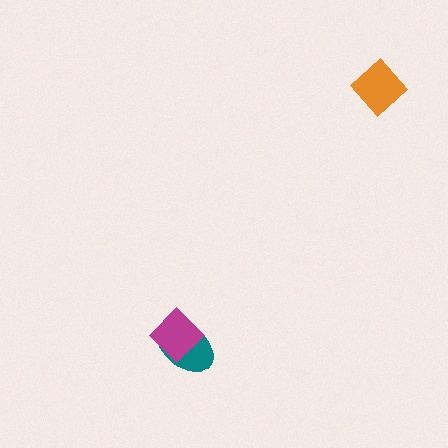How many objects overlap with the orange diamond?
0 objects overlap with the orange diamond.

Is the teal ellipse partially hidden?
Yes, it is partially covered by another shape.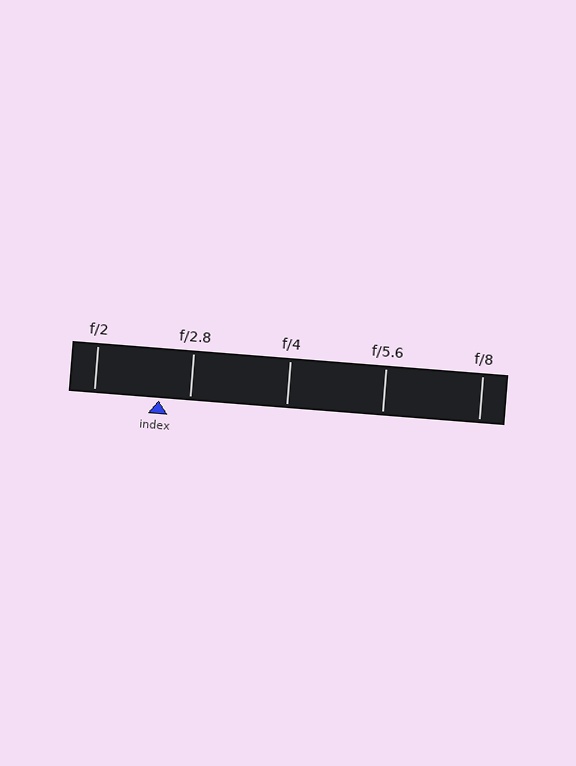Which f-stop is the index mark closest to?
The index mark is closest to f/2.8.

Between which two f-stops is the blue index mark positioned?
The index mark is between f/2 and f/2.8.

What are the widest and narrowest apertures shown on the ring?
The widest aperture shown is f/2 and the narrowest is f/8.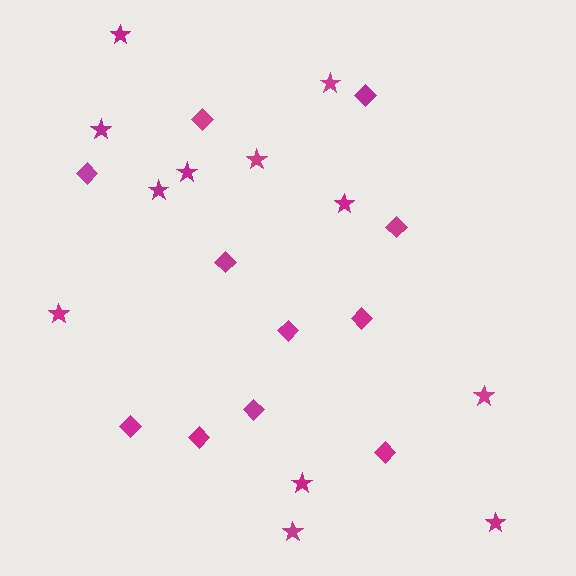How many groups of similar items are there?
There are 2 groups: one group of stars (12) and one group of diamonds (11).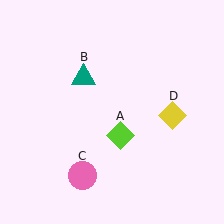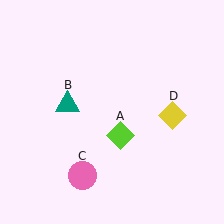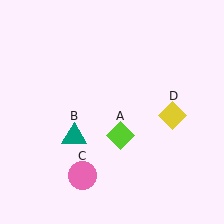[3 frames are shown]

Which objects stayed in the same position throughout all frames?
Lime diamond (object A) and pink circle (object C) and yellow diamond (object D) remained stationary.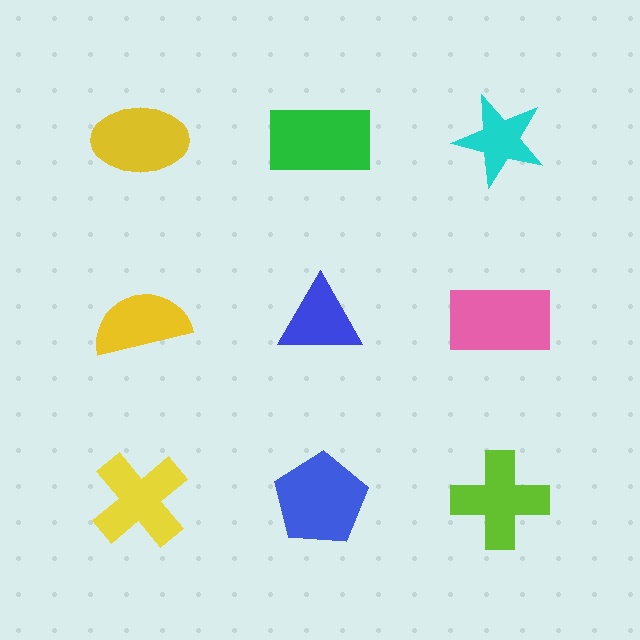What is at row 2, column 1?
A yellow semicircle.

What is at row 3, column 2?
A blue pentagon.